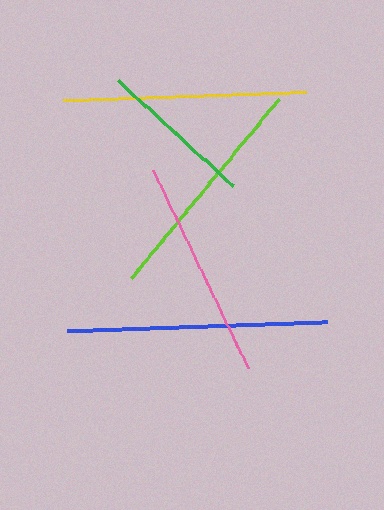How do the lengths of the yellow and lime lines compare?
The yellow and lime lines are approximately the same length.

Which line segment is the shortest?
The green line is the shortest at approximately 155 pixels.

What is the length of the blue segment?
The blue segment is approximately 260 pixels long.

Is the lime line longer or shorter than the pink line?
The lime line is longer than the pink line.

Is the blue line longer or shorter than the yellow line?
The blue line is longer than the yellow line.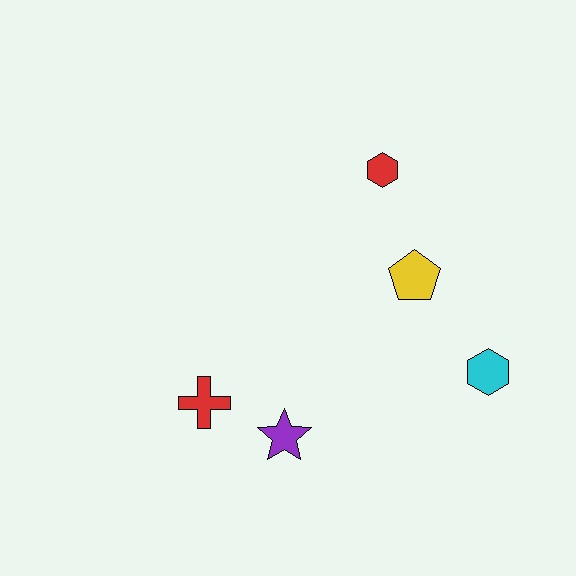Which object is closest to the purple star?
The red cross is closest to the purple star.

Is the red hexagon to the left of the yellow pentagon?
Yes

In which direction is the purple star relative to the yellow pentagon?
The purple star is below the yellow pentagon.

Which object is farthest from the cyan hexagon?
The red cross is farthest from the cyan hexagon.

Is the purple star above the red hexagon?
No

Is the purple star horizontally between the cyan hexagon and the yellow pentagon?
No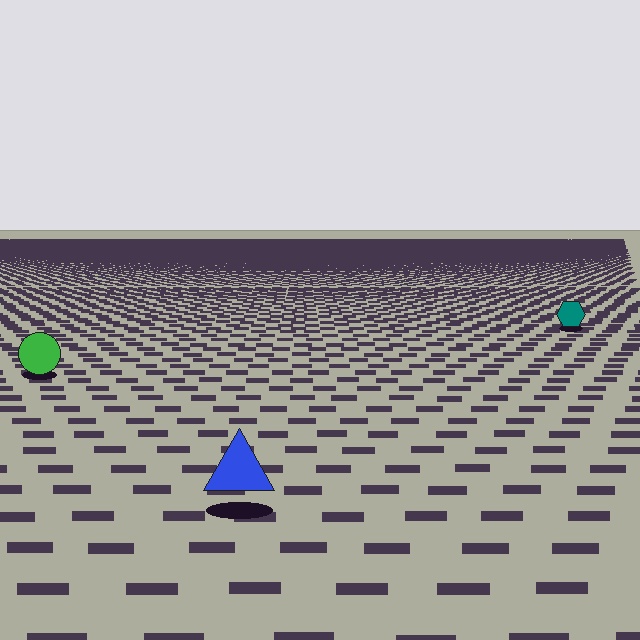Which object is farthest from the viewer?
The teal hexagon is farthest from the viewer. It appears smaller and the ground texture around it is denser.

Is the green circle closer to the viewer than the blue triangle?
No. The blue triangle is closer — you can tell from the texture gradient: the ground texture is coarser near it.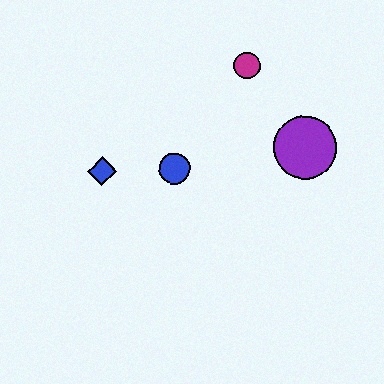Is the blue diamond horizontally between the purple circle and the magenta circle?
No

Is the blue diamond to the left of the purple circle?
Yes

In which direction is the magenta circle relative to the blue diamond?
The magenta circle is to the right of the blue diamond.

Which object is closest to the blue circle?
The blue diamond is closest to the blue circle.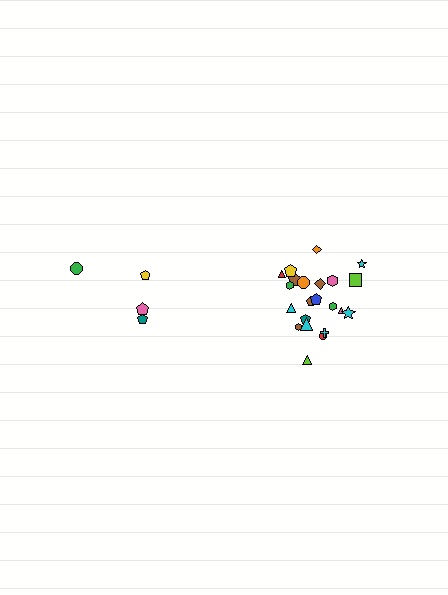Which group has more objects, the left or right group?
The right group.